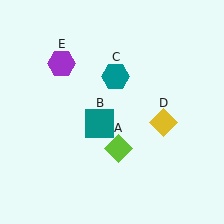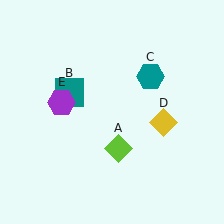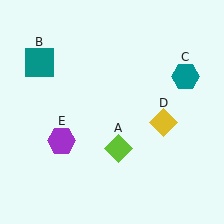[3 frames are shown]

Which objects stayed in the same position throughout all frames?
Lime diamond (object A) and yellow diamond (object D) remained stationary.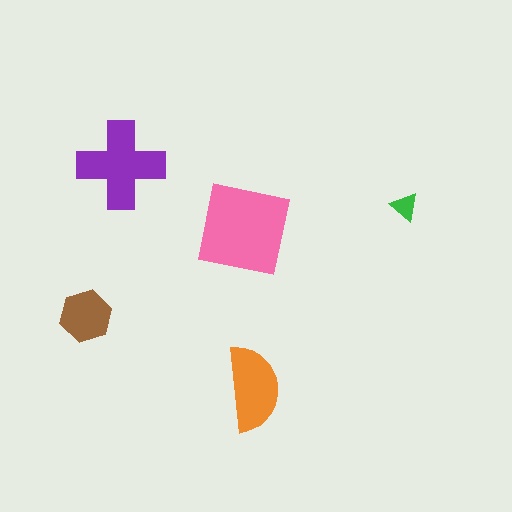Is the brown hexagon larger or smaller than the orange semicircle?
Smaller.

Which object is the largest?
The pink square.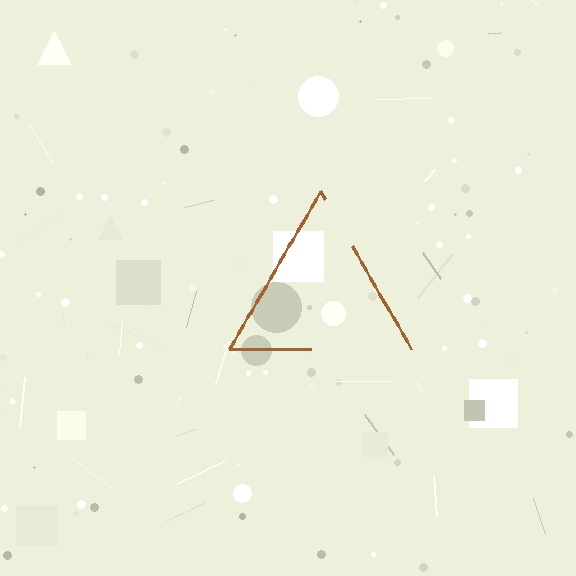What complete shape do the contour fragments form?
The contour fragments form a triangle.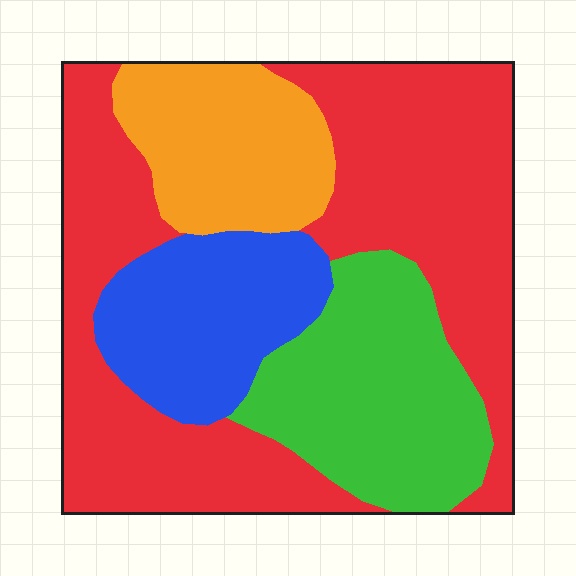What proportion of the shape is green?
Green takes up about one fifth (1/5) of the shape.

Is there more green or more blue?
Green.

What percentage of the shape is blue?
Blue takes up less than a quarter of the shape.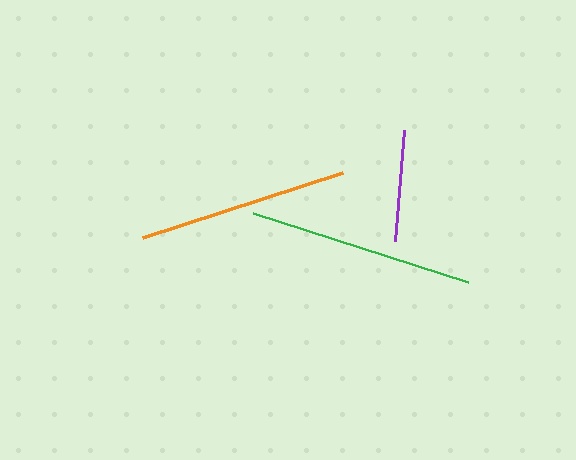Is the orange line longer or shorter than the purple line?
The orange line is longer than the purple line.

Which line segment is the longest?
The green line is the longest at approximately 225 pixels.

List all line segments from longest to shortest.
From longest to shortest: green, orange, purple.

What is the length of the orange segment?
The orange segment is approximately 211 pixels long.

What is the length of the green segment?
The green segment is approximately 225 pixels long.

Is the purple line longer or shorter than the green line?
The green line is longer than the purple line.